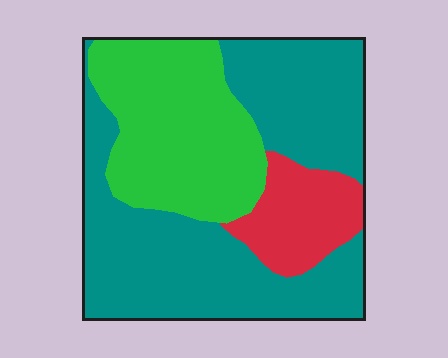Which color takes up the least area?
Red, at roughly 15%.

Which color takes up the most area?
Teal, at roughly 55%.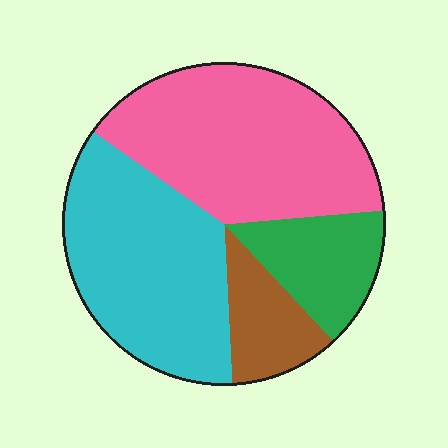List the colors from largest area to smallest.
From largest to smallest: pink, cyan, green, brown.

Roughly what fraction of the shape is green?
Green covers 14% of the shape.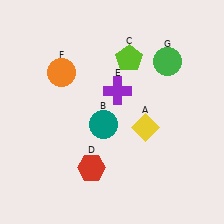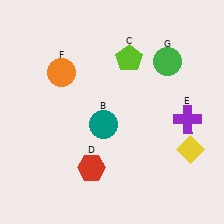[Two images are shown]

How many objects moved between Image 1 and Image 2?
2 objects moved between the two images.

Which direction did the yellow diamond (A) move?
The yellow diamond (A) moved right.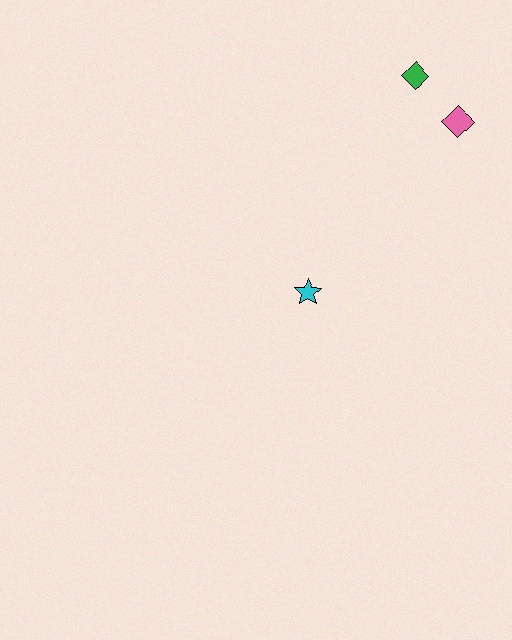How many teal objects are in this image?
There are no teal objects.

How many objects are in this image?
There are 3 objects.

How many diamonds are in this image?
There are 2 diamonds.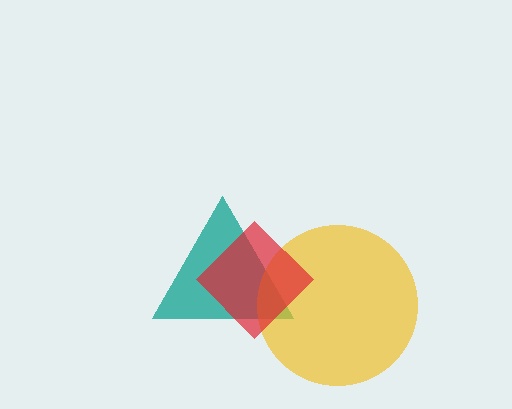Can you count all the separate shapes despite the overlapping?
Yes, there are 3 separate shapes.